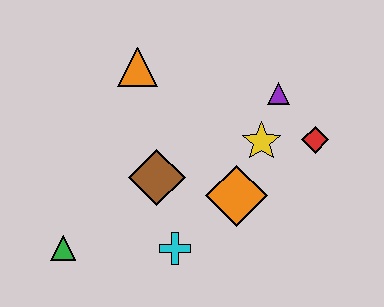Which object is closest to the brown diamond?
The cyan cross is closest to the brown diamond.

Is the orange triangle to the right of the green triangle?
Yes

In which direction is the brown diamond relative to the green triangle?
The brown diamond is to the right of the green triangle.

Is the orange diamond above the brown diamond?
No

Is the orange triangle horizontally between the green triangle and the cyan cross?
Yes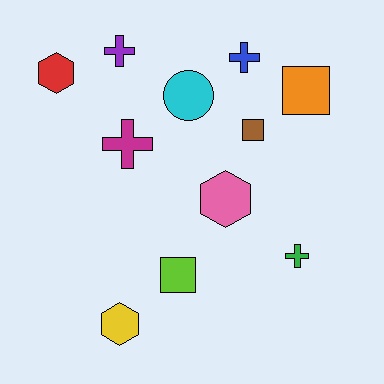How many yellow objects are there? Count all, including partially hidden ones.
There is 1 yellow object.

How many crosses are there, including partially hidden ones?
There are 4 crosses.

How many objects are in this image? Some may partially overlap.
There are 11 objects.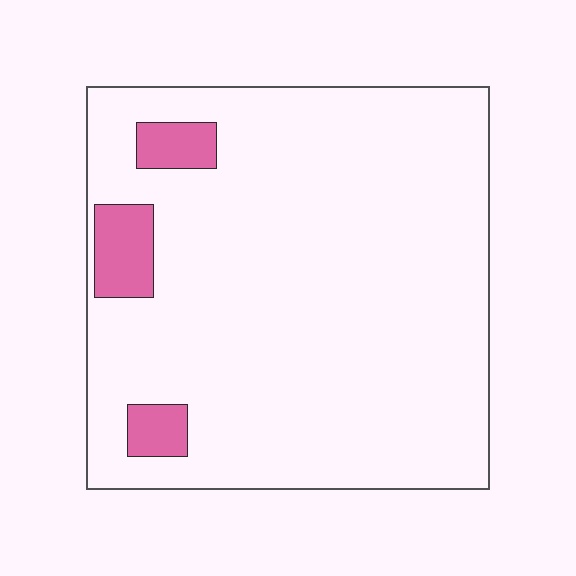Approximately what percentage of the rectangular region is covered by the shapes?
Approximately 10%.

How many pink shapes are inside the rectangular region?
3.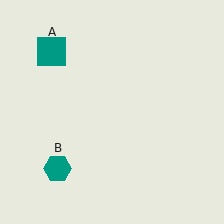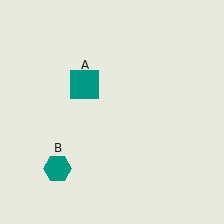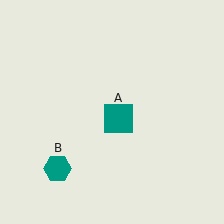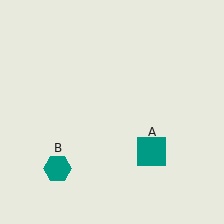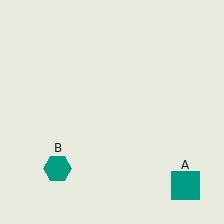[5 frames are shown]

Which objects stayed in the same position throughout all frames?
Teal hexagon (object B) remained stationary.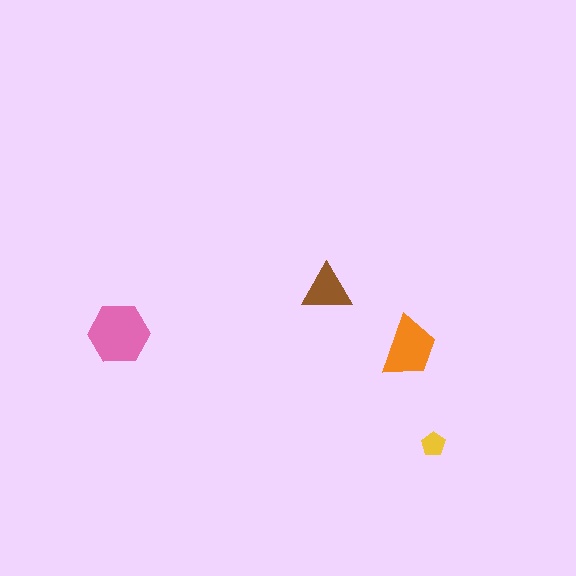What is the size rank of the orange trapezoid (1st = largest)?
2nd.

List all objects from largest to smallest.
The pink hexagon, the orange trapezoid, the brown triangle, the yellow pentagon.